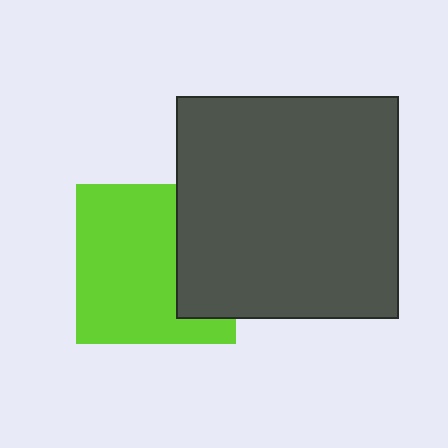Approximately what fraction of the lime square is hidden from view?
Roughly 32% of the lime square is hidden behind the dark gray square.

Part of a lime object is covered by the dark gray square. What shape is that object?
It is a square.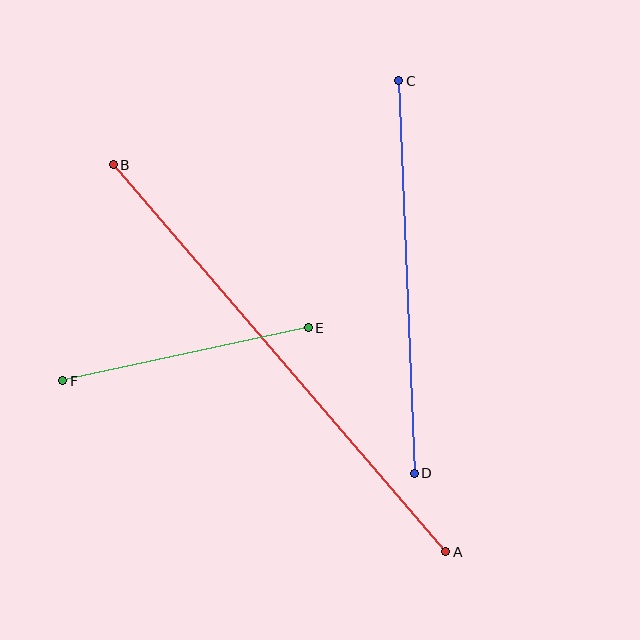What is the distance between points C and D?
The distance is approximately 392 pixels.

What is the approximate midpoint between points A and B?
The midpoint is at approximately (280, 358) pixels.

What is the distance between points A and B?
The distance is approximately 510 pixels.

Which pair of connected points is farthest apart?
Points A and B are farthest apart.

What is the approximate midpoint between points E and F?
The midpoint is at approximately (186, 354) pixels.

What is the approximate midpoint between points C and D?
The midpoint is at approximately (407, 277) pixels.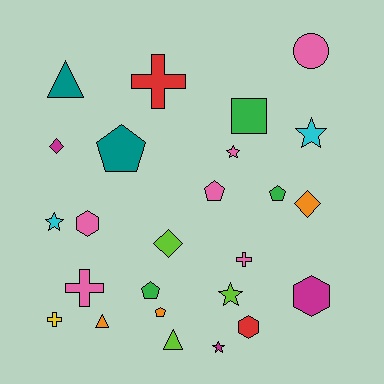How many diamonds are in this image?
There are 3 diamonds.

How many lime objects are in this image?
There are 3 lime objects.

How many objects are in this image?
There are 25 objects.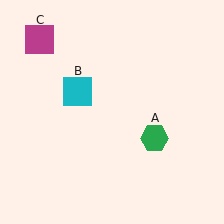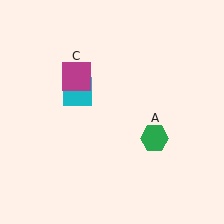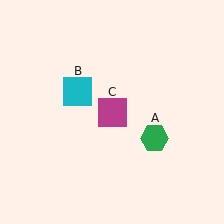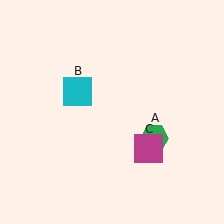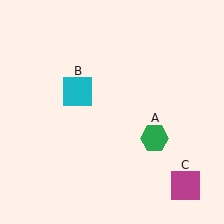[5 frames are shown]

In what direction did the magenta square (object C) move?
The magenta square (object C) moved down and to the right.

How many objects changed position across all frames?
1 object changed position: magenta square (object C).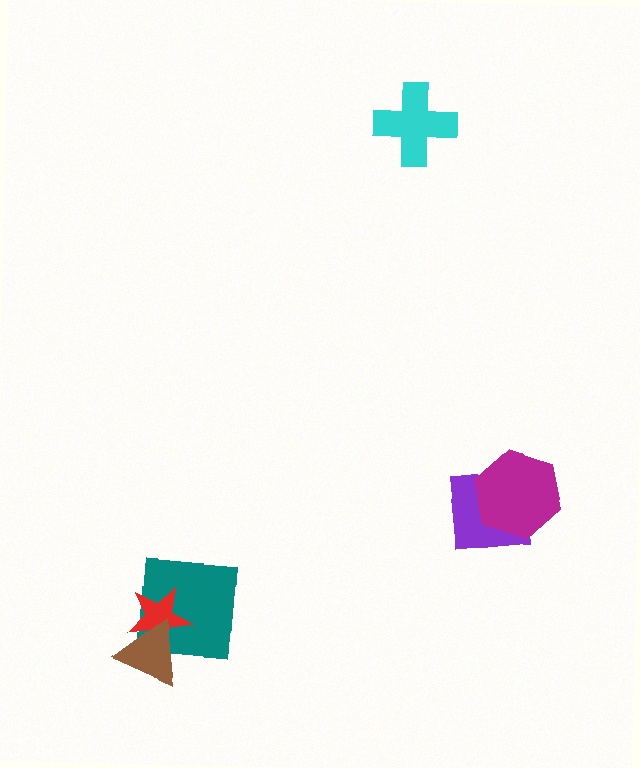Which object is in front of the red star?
The brown triangle is in front of the red star.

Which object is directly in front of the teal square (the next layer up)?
The red star is directly in front of the teal square.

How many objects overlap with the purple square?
1 object overlaps with the purple square.